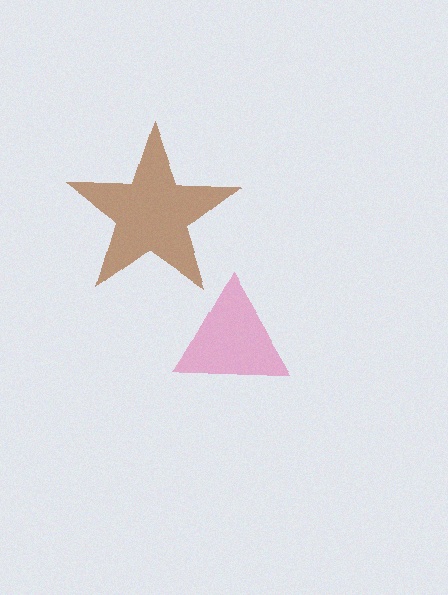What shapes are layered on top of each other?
The layered shapes are: a brown star, a pink triangle.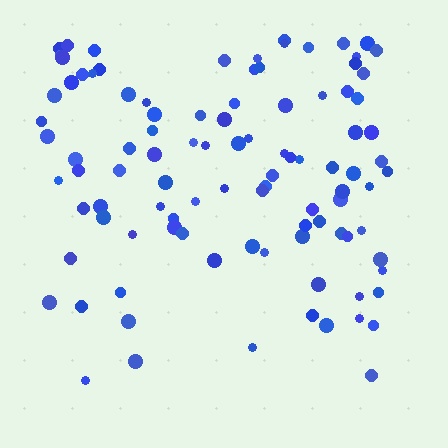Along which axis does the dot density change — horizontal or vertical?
Vertical.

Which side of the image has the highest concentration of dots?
The top.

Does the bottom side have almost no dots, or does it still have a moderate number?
Still a moderate number, just noticeably fewer than the top.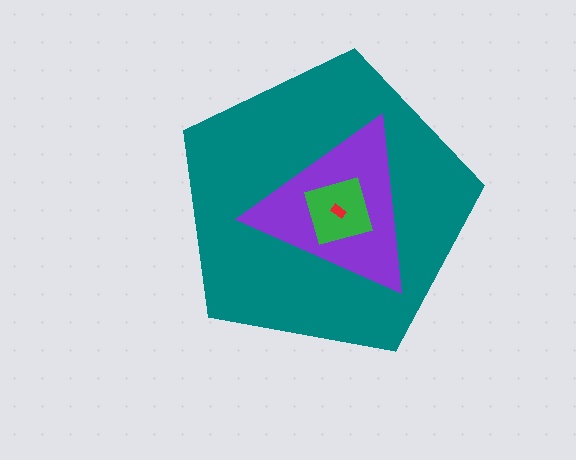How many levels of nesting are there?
4.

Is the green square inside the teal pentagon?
Yes.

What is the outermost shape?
The teal pentagon.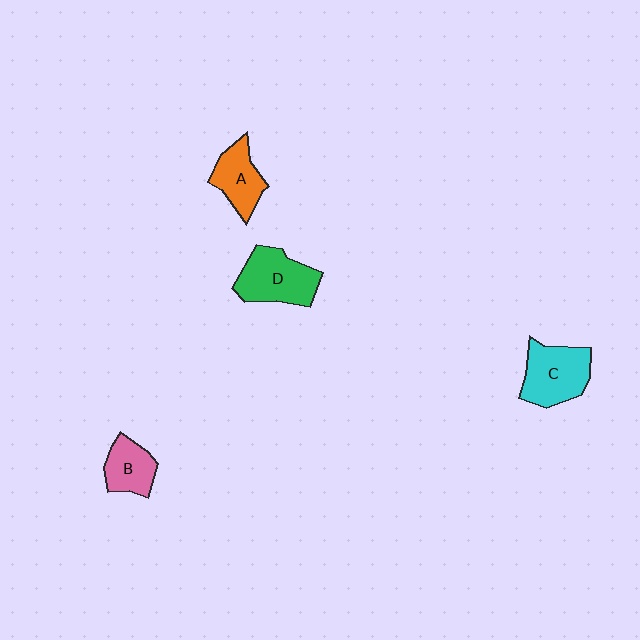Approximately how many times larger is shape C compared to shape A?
Approximately 1.4 times.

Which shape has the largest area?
Shape D (green).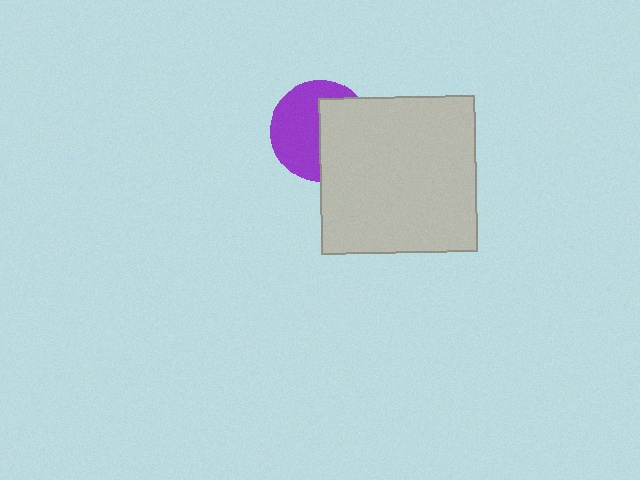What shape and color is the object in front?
The object in front is a light gray square.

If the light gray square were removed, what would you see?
You would see the complete purple circle.